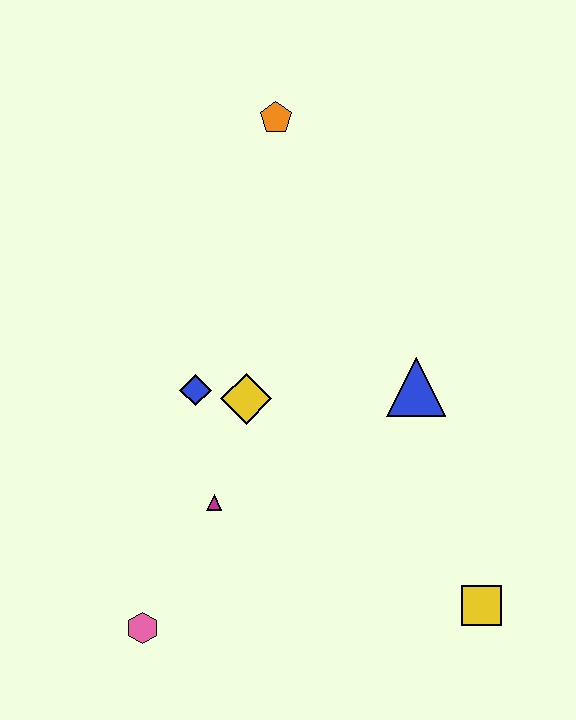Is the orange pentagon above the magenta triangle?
Yes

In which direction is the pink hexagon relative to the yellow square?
The pink hexagon is to the left of the yellow square.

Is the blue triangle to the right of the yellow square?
No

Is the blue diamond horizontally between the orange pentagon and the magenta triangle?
No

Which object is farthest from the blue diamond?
The yellow square is farthest from the blue diamond.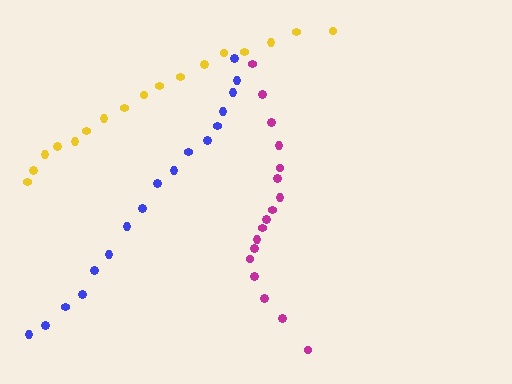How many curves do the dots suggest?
There are 3 distinct paths.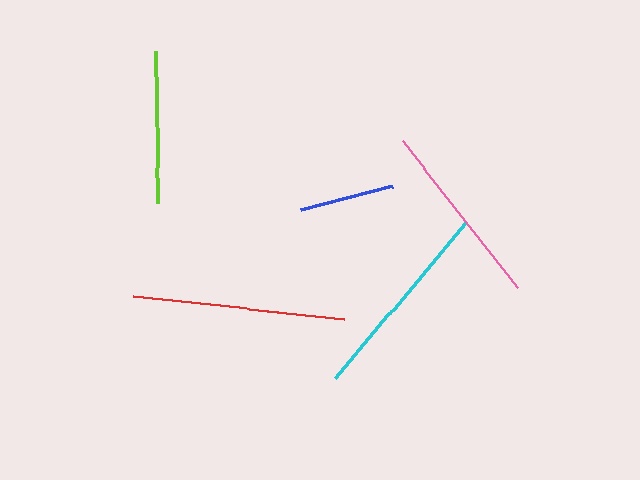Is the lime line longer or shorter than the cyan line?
The cyan line is longer than the lime line.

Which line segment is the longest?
The red line is the longest at approximately 213 pixels.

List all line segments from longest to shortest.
From longest to shortest: red, cyan, pink, lime, blue.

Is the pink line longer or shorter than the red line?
The red line is longer than the pink line.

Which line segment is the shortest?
The blue line is the shortest at approximately 95 pixels.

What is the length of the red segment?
The red segment is approximately 213 pixels long.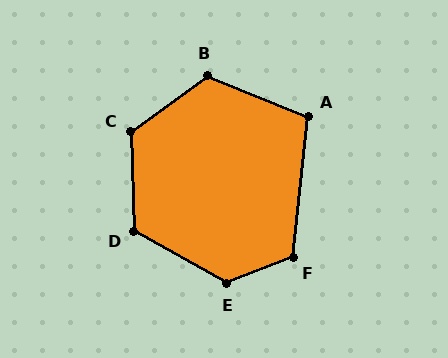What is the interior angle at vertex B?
Approximately 122 degrees (obtuse).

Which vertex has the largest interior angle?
E, at approximately 129 degrees.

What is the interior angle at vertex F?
Approximately 118 degrees (obtuse).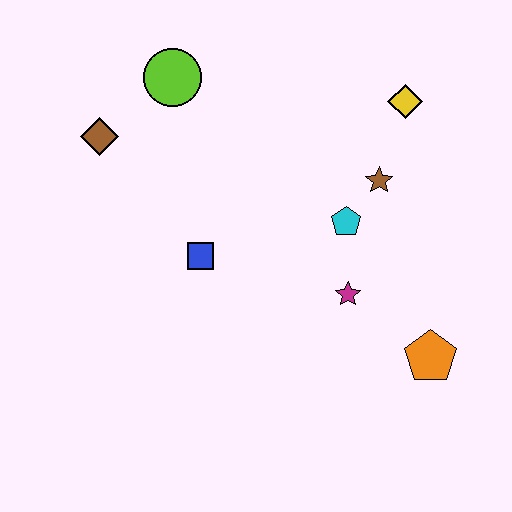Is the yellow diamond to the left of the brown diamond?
No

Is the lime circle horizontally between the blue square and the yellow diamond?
No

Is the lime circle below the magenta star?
No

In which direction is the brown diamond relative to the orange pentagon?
The brown diamond is to the left of the orange pentagon.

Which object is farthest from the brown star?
The brown diamond is farthest from the brown star.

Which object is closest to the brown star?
The cyan pentagon is closest to the brown star.